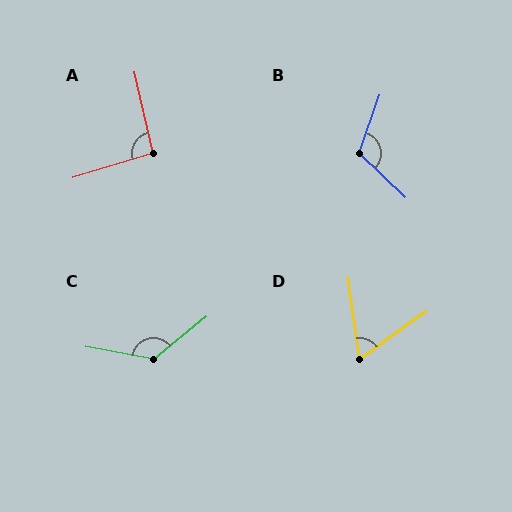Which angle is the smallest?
D, at approximately 62 degrees.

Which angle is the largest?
C, at approximately 130 degrees.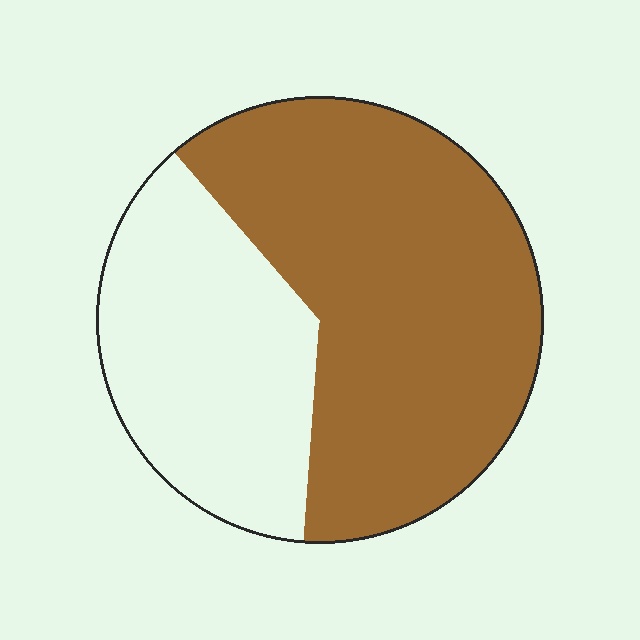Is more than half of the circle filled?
Yes.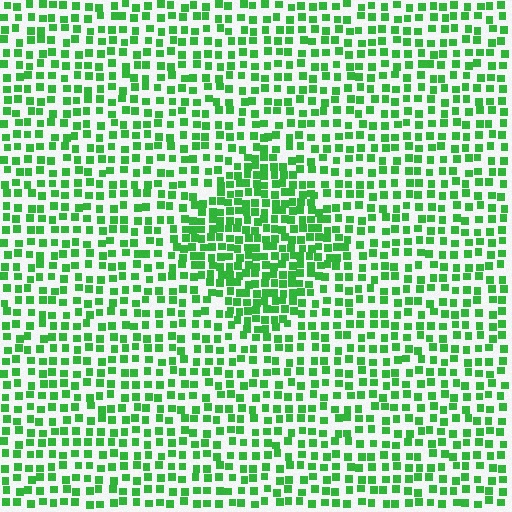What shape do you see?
I see a diamond.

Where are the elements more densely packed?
The elements are more densely packed inside the diamond boundary.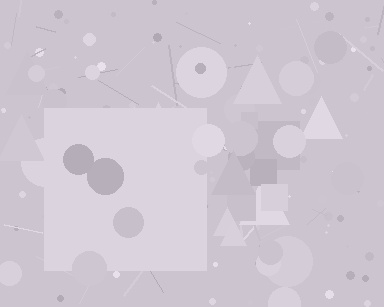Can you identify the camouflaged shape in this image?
The camouflaged shape is a square.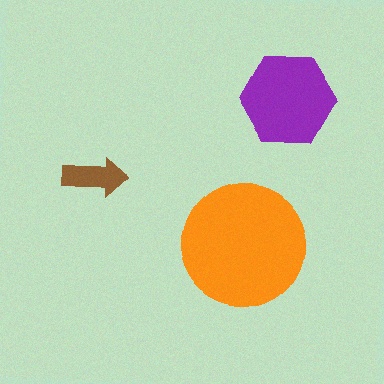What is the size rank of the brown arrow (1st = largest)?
3rd.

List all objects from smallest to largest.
The brown arrow, the purple hexagon, the orange circle.